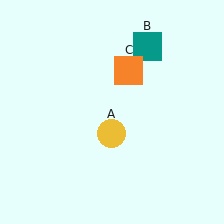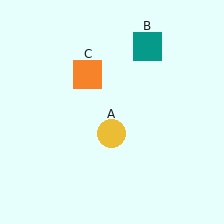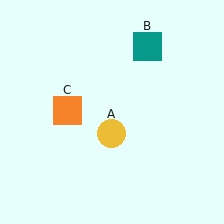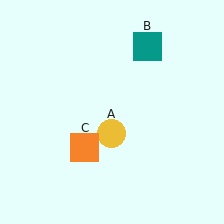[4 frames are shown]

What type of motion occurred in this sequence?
The orange square (object C) rotated counterclockwise around the center of the scene.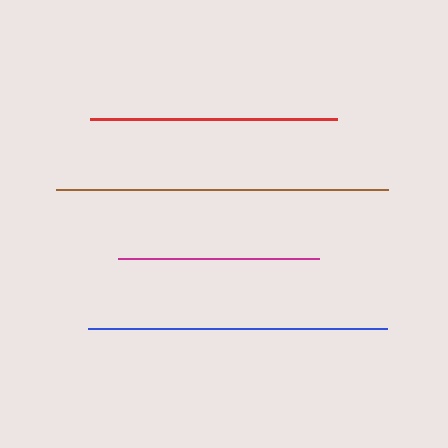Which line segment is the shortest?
The magenta line is the shortest at approximately 201 pixels.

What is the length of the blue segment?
The blue segment is approximately 299 pixels long.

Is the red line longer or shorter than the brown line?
The brown line is longer than the red line.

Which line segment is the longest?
The brown line is the longest at approximately 332 pixels.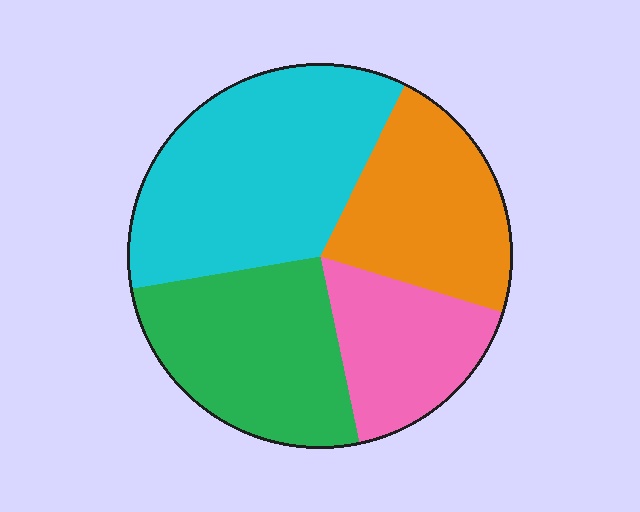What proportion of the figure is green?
Green covers around 25% of the figure.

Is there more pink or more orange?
Orange.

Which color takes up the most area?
Cyan, at roughly 35%.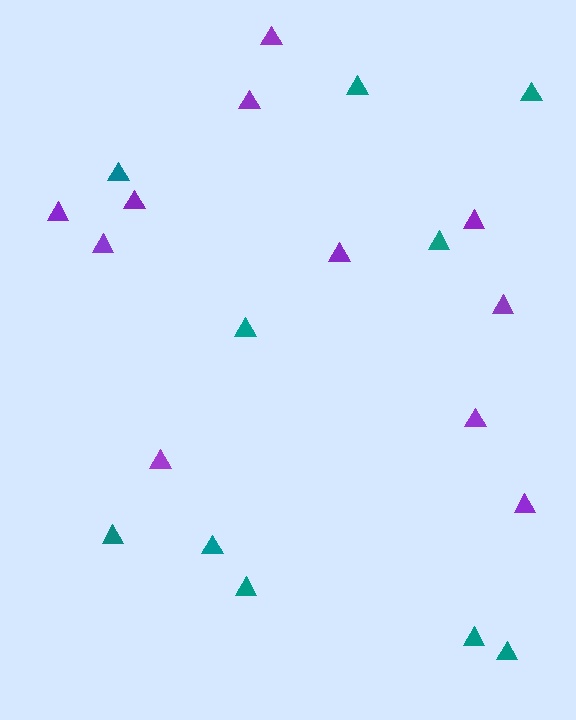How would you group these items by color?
There are 2 groups: one group of teal triangles (10) and one group of purple triangles (11).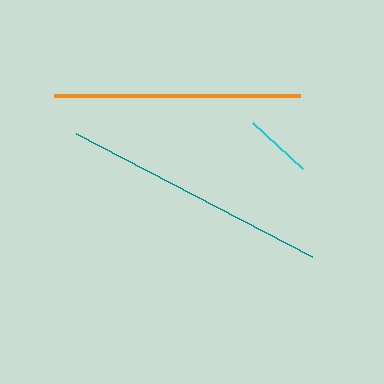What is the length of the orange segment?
The orange segment is approximately 245 pixels long.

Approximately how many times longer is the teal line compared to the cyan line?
The teal line is approximately 3.9 times the length of the cyan line.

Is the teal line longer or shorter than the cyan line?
The teal line is longer than the cyan line.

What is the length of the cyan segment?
The cyan segment is approximately 69 pixels long.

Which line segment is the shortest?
The cyan line is the shortest at approximately 69 pixels.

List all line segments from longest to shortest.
From longest to shortest: teal, orange, cyan.